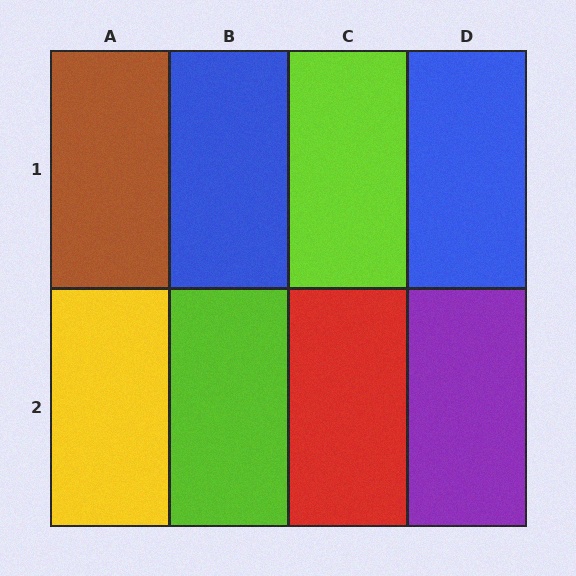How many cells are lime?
2 cells are lime.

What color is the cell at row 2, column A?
Yellow.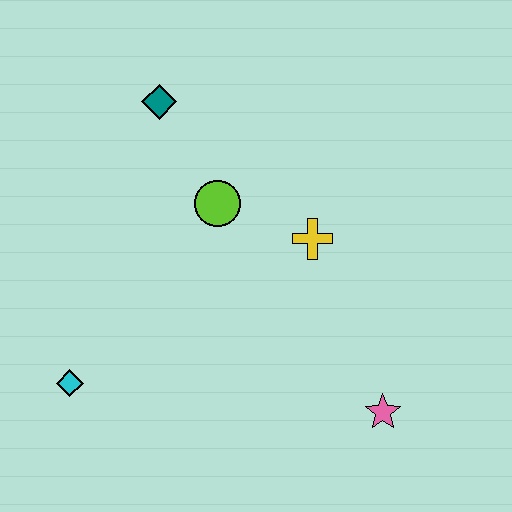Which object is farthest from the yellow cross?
The cyan diamond is farthest from the yellow cross.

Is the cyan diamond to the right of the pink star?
No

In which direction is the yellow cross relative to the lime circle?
The yellow cross is to the right of the lime circle.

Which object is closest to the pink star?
The yellow cross is closest to the pink star.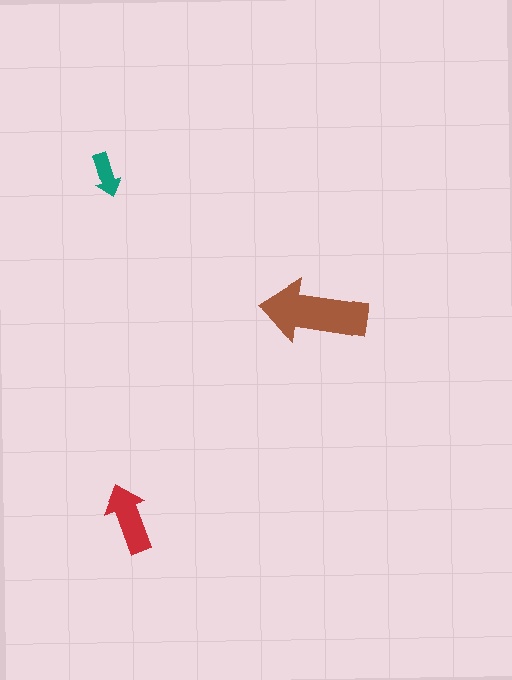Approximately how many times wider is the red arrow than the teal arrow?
About 1.5 times wider.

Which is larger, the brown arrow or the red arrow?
The brown one.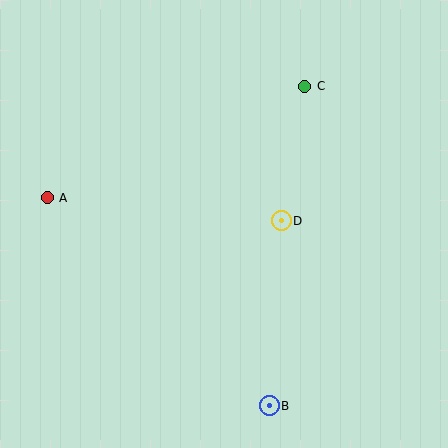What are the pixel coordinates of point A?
Point A is at (47, 198).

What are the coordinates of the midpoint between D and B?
The midpoint between D and B is at (275, 313).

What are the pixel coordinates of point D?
Point D is at (281, 221).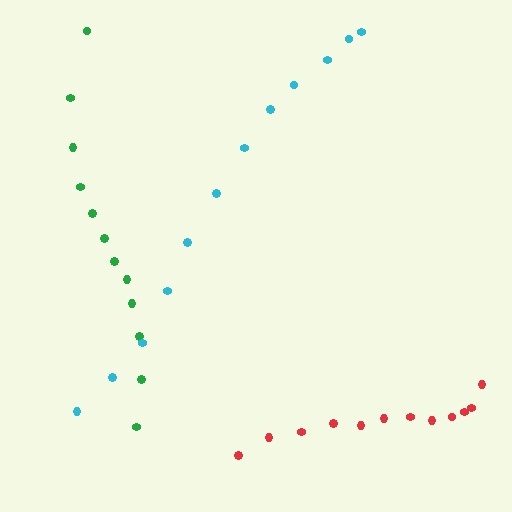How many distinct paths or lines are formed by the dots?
There are 3 distinct paths.